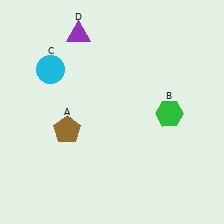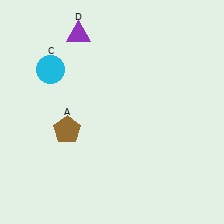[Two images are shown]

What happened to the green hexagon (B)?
The green hexagon (B) was removed in Image 2. It was in the bottom-right area of Image 1.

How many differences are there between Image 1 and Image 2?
There is 1 difference between the two images.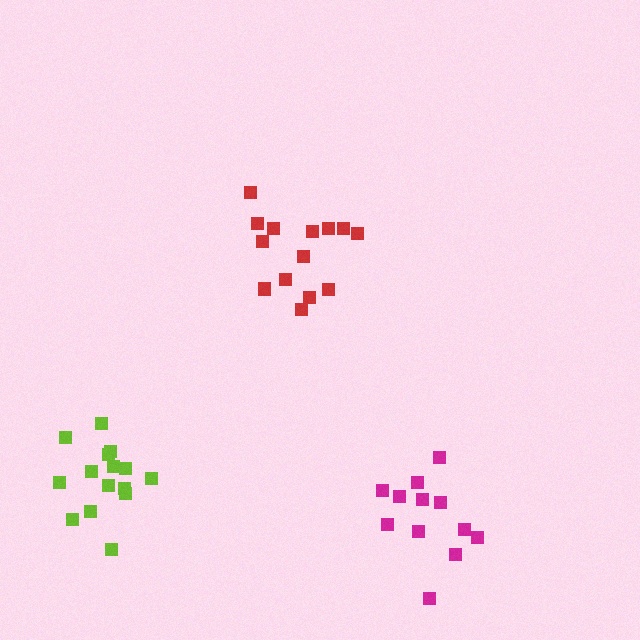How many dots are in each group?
Group 1: 14 dots, Group 2: 12 dots, Group 3: 15 dots (41 total).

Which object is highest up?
The red cluster is topmost.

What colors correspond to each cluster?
The clusters are colored: red, magenta, lime.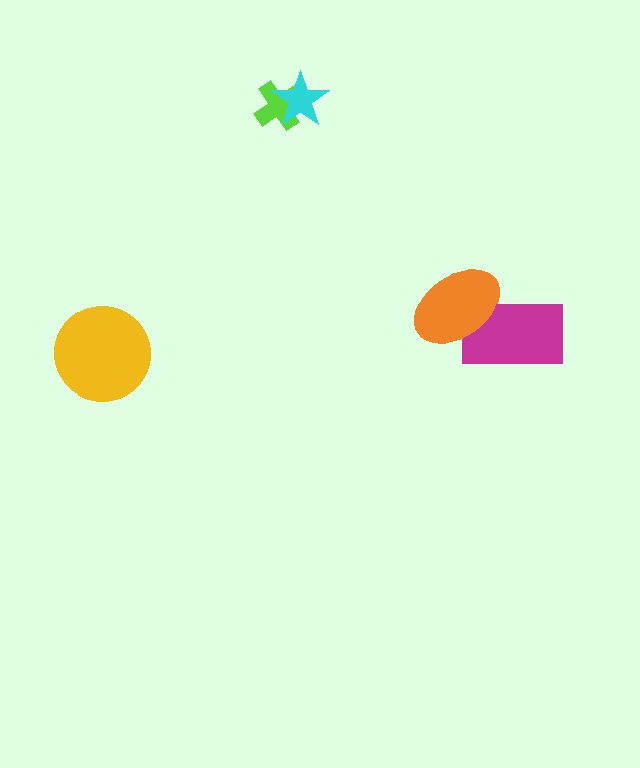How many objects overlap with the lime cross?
1 object overlaps with the lime cross.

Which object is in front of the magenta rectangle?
The orange ellipse is in front of the magenta rectangle.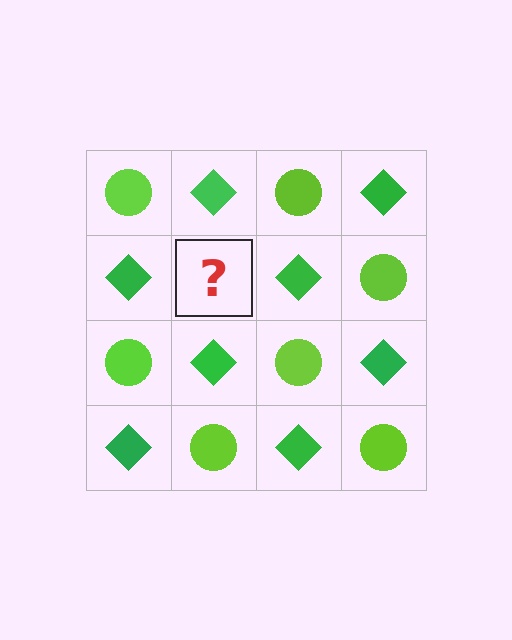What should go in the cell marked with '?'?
The missing cell should contain a lime circle.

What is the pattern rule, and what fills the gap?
The rule is that it alternates lime circle and green diamond in a checkerboard pattern. The gap should be filled with a lime circle.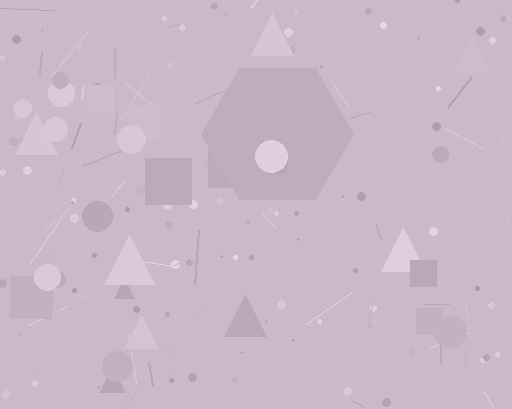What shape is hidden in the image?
A hexagon is hidden in the image.